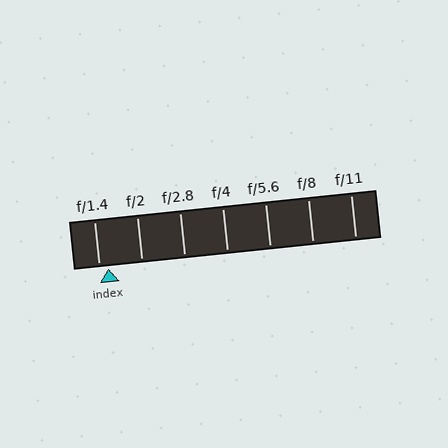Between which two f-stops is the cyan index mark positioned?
The index mark is between f/1.4 and f/2.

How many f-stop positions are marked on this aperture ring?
There are 7 f-stop positions marked.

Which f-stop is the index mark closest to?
The index mark is closest to f/1.4.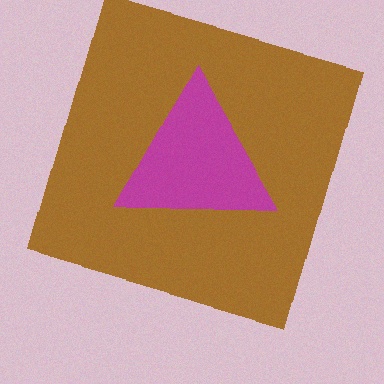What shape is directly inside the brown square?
The magenta triangle.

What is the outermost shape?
The brown square.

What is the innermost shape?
The magenta triangle.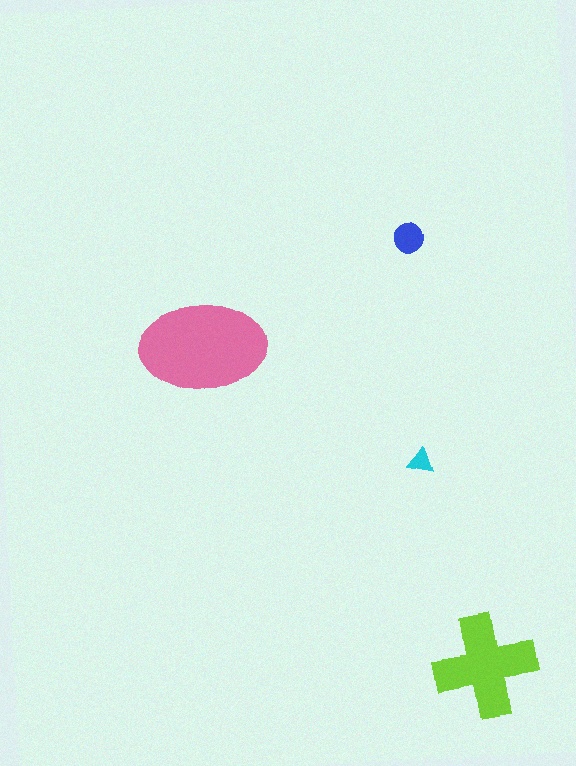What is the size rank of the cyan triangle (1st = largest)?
4th.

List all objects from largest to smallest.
The pink ellipse, the lime cross, the blue circle, the cyan triangle.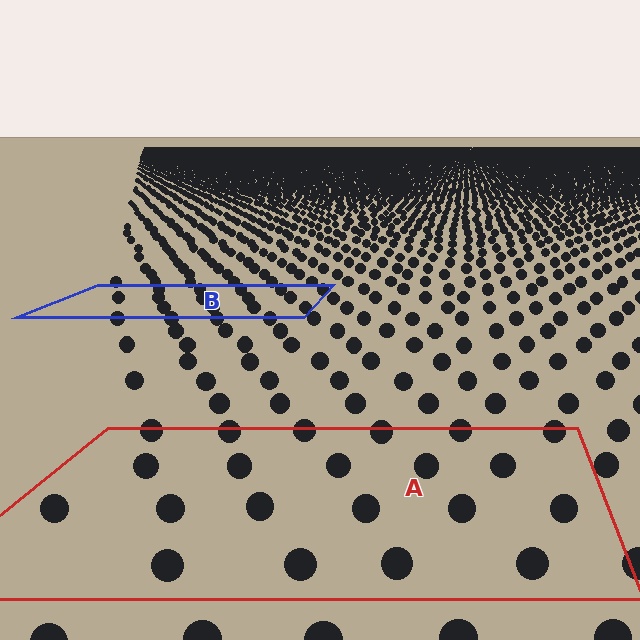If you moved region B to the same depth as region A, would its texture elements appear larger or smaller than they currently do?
They would appear larger. At a closer depth, the same texture elements are projected at a bigger on-screen size.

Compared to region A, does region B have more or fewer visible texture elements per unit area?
Region B has more texture elements per unit area — they are packed more densely because it is farther away.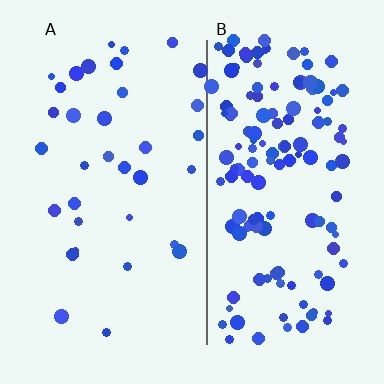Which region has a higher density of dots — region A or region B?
B (the right).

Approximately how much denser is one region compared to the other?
Approximately 4.0× — region B over region A.